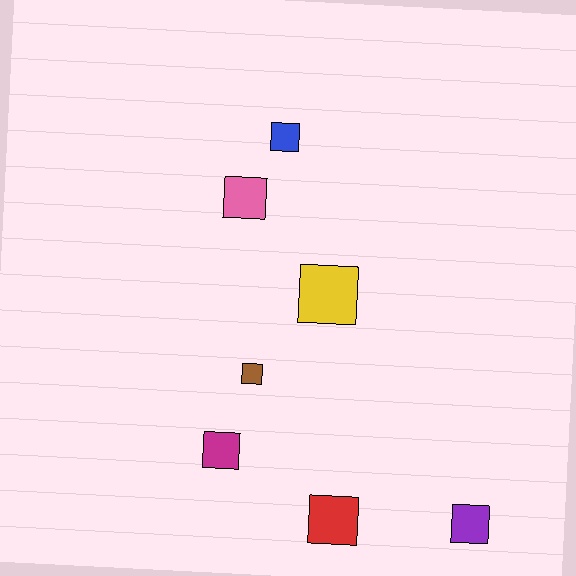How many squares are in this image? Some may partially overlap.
There are 7 squares.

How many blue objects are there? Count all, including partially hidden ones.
There is 1 blue object.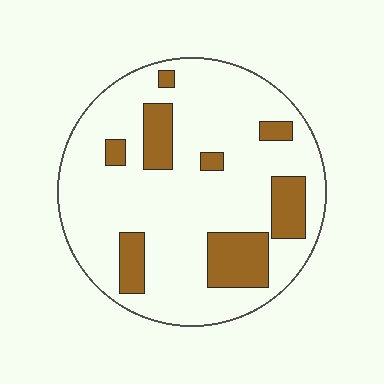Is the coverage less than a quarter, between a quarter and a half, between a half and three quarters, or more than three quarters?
Less than a quarter.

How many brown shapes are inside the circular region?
8.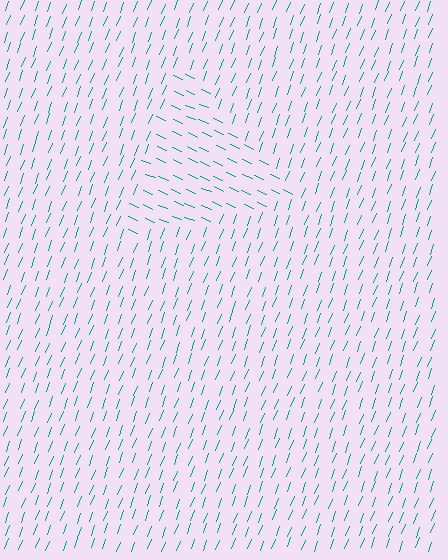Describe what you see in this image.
The image is filled with small teal line segments. A triangle region in the image has lines oriented differently from the surrounding lines, creating a visible texture boundary.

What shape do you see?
I see a triangle.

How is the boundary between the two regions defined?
The boundary is defined purely by a change in line orientation (approximately 86 degrees difference). All lines are the same color and thickness.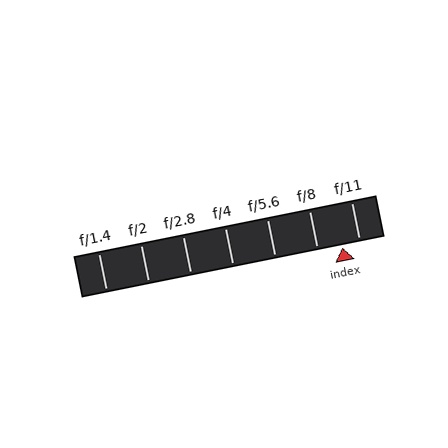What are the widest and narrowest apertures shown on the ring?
The widest aperture shown is f/1.4 and the narrowest is f/11.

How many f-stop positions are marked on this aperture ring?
There are 7 f-stop positions marked.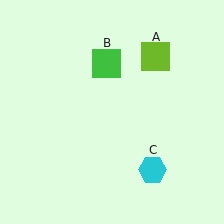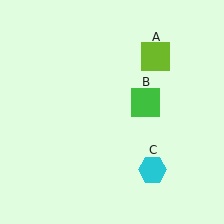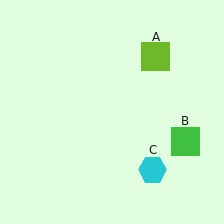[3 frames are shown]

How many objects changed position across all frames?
1 object changed position: green square (object B).